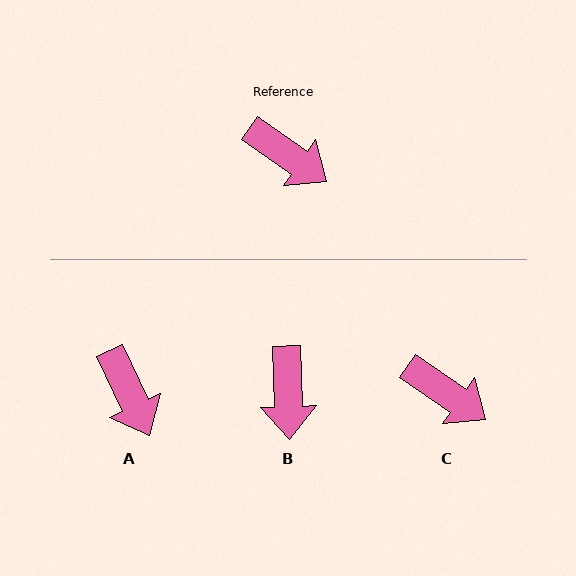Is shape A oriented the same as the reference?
No, it is off by about 30 degrees.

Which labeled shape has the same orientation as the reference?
C.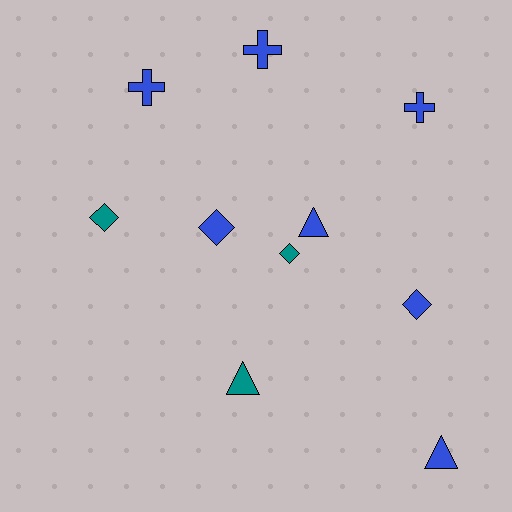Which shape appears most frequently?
Diamond, with 4 objects.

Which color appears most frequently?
Blue, with 7 objects.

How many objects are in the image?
There are 10 objects.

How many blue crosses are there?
There are 3 blue crosses.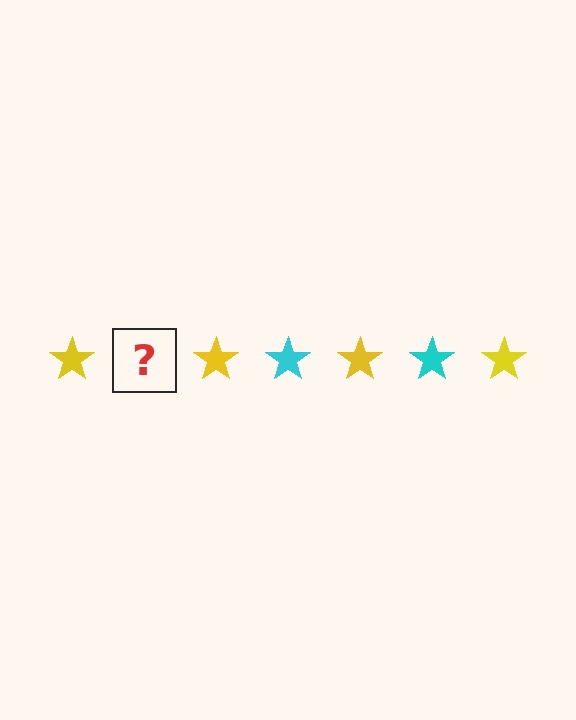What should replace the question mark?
The question mark should be replaced with a cyan star.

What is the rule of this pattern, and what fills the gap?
The rule is that the pattern cycles through yellow, cyan stars. The gap should be filled with a cyan star.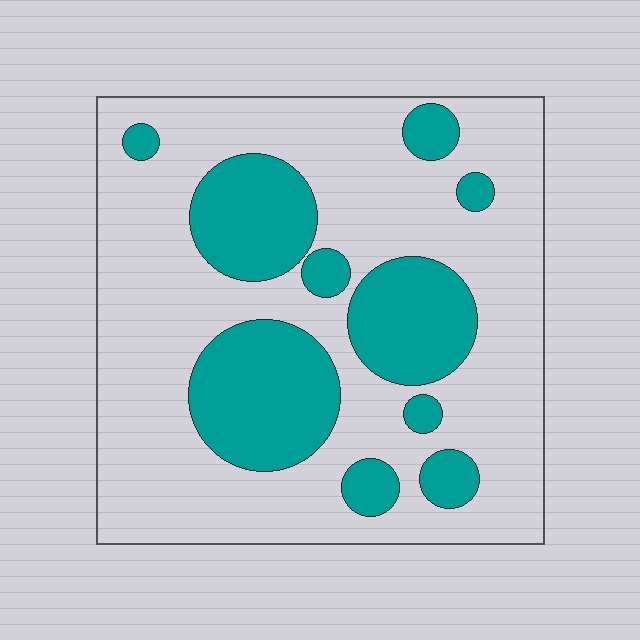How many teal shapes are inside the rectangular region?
10.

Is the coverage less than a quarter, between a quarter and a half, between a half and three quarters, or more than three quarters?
Between a quarter and a half.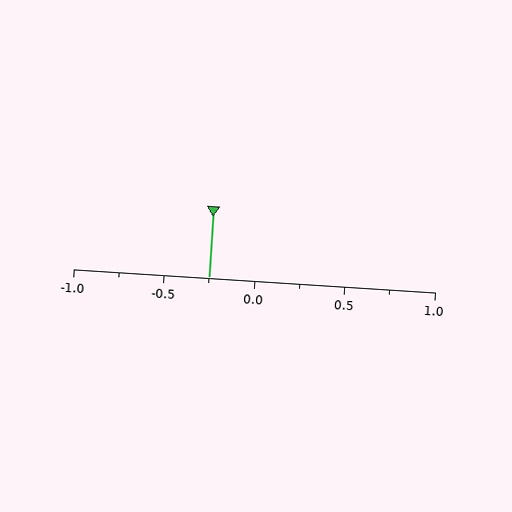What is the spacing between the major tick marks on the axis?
The major ticks are spaced 0.5 apart.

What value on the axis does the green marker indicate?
The marker indicates approximately -0.25.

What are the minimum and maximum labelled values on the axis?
The axis runs from -1.0 to 1.0.